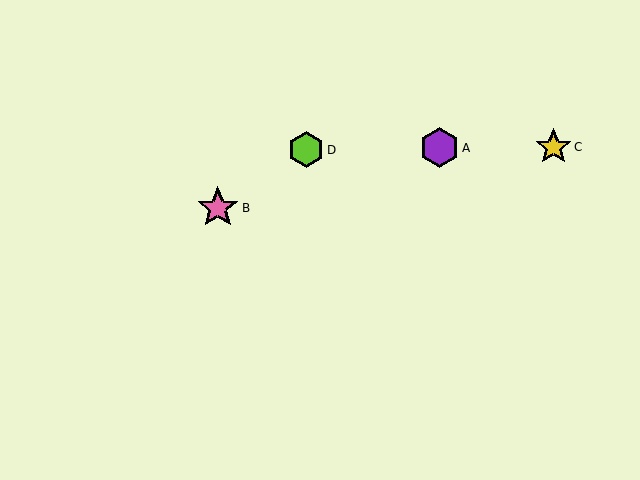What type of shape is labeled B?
Shape B is a pink star.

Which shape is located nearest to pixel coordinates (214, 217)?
The pink star (labeled B) at (218, 208) is nearest to that location.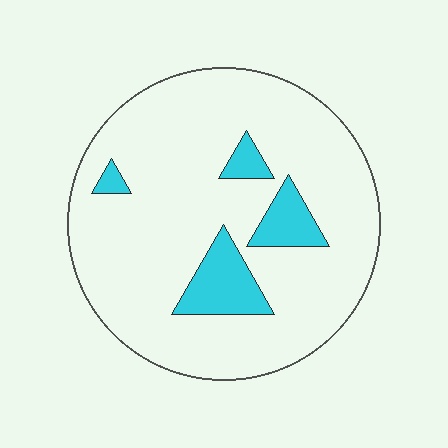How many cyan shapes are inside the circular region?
4.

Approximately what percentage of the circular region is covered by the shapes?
Approximately 15%.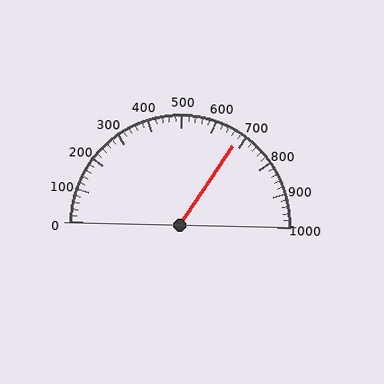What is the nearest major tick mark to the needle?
The nearest major tick mark is 700.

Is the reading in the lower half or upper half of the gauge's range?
The reading is in the upper half of the range (0 to 1000).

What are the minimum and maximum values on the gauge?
The gauge ranges from 0 to 1000.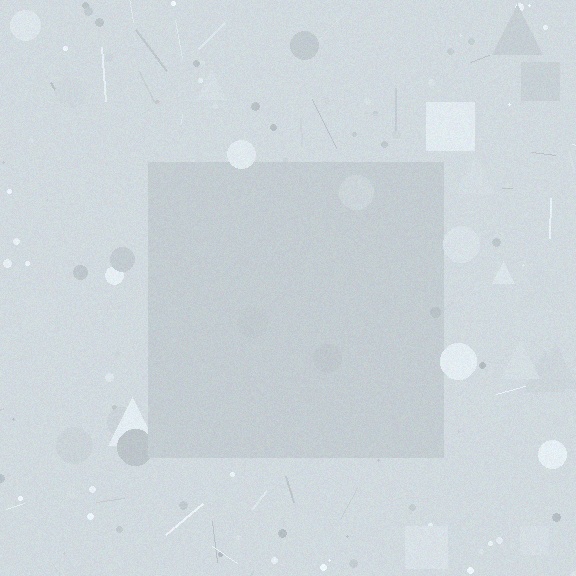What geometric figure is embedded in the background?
A square is embedded in the background.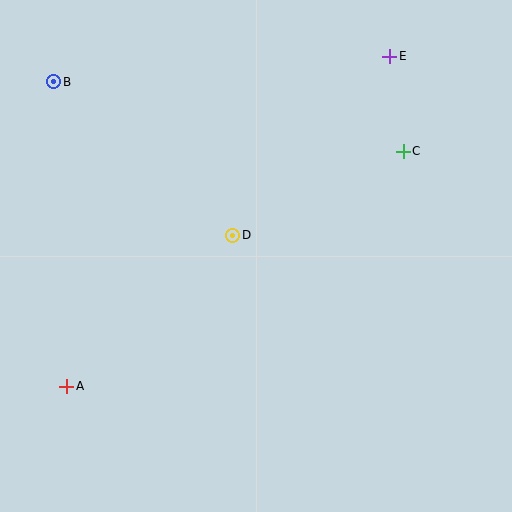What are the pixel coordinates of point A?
Point A is at (67, 386).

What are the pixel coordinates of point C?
Point C is at (403, 151).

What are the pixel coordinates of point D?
Point D is at (233, 235).